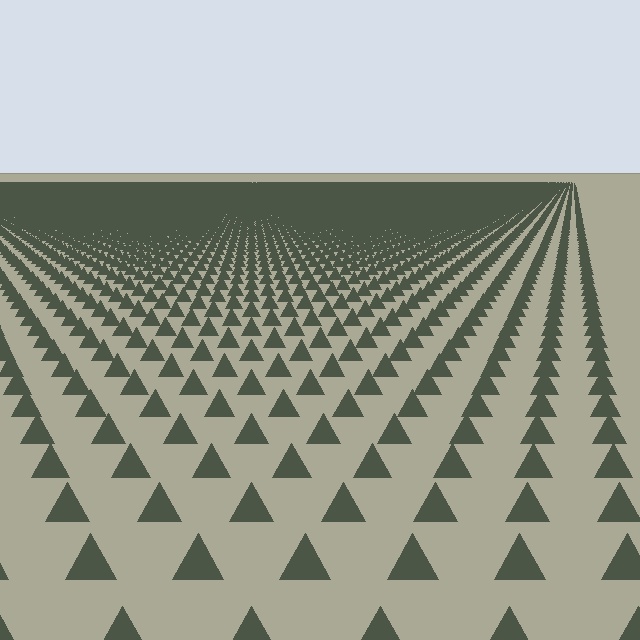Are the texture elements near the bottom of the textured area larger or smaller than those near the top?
Larger. Near the bottom, elements are closer to the viewer and appear at a bigger on-screen size.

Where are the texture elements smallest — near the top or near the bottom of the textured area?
Near the top.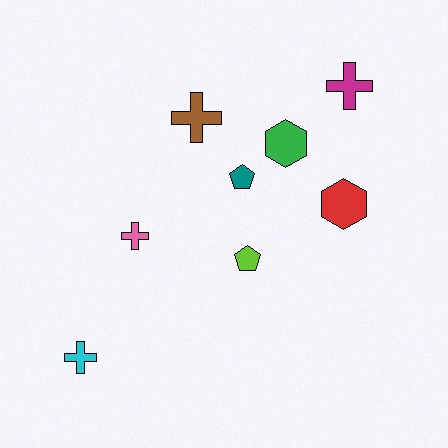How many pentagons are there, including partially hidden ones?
There are 2 pentagons.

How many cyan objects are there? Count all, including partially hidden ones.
There is 1 cyan object.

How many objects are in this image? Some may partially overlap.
There are 8 objects.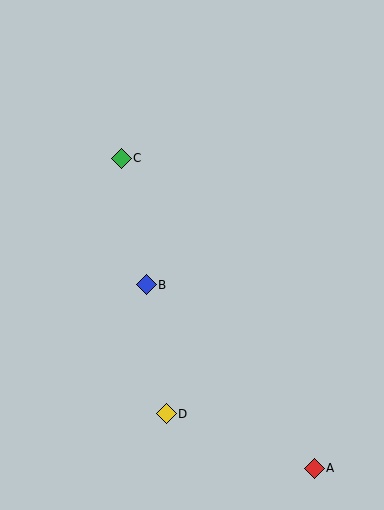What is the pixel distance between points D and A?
The distance between D and A is 158 pixels.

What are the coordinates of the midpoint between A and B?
The midpoint between A and B is at (230, 376).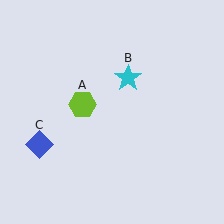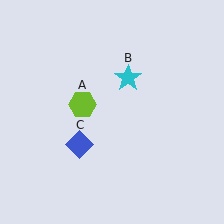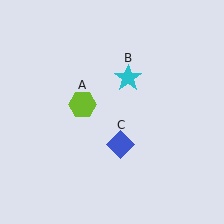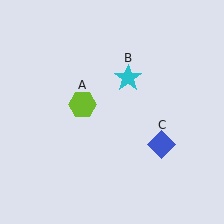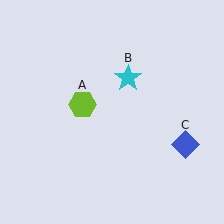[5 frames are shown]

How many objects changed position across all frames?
1 object changed position: blue diamond (object C).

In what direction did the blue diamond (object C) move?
The blue diamond (object C) moved right.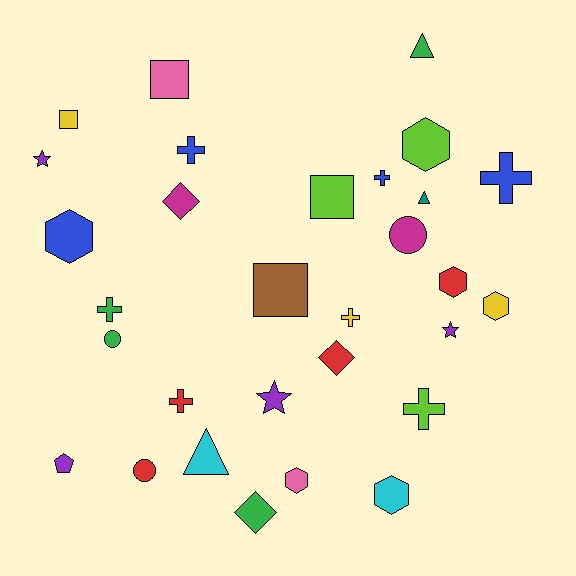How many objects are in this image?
There are 30 objects.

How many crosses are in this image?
There are 7 crosses.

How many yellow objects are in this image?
There are 3 yellow objects.